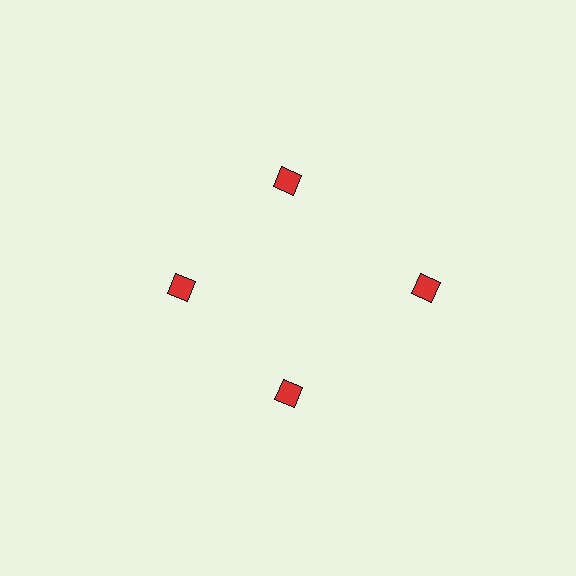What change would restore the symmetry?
The symmetry would be restored by moving it inward, back onto the ring so that all 4 diamonds sit at equal angles and equal distance from the center.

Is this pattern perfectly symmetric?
No. The 4 red diamonds are arranged in a ring, but one element near the 3 o'clock position is pushed outward from the center, breaking the 4-fold rotational symmetry.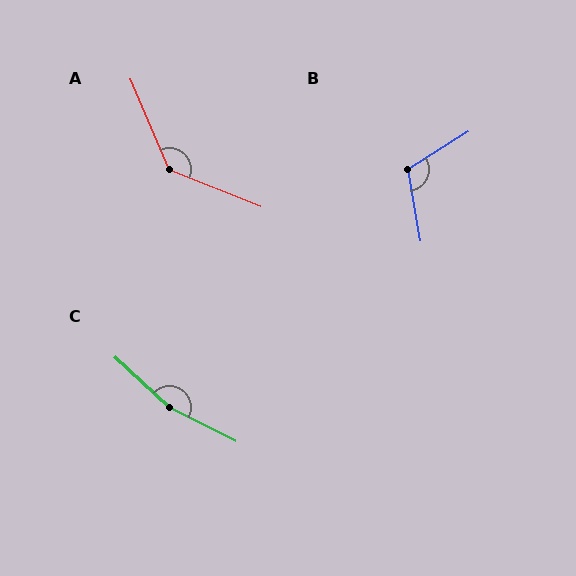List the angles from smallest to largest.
B (112°), A (135°), C (164°).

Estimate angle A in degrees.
Approximately 135 degrees.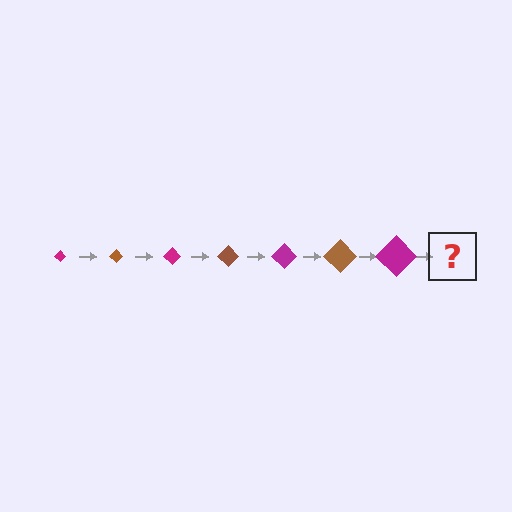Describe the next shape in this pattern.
It should be a brown diamond, larger than the previous one.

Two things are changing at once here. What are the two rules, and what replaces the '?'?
The two rules are that the diamond grows larger each step and the color cycles through magenta and brown. The '?' should be a brown diamond, larger than the previous one.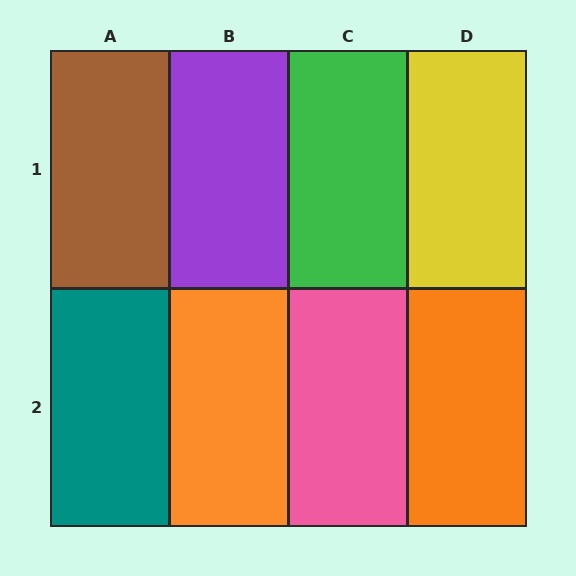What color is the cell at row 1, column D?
Yellow.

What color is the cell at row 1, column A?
Brown.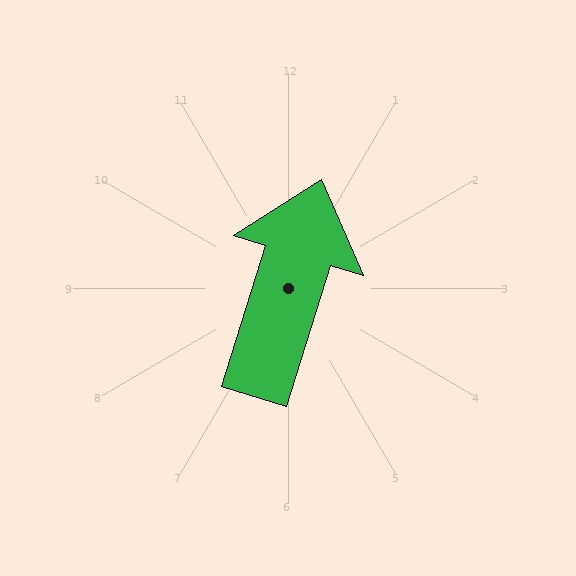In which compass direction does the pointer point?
North.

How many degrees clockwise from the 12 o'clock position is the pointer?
Approximately 17 degrees.